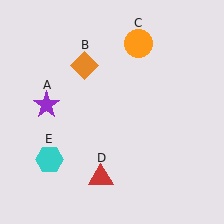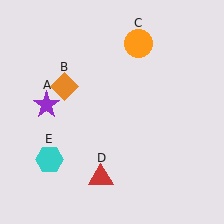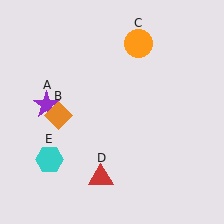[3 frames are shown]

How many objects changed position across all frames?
1 object changed position: orange diamond (object B).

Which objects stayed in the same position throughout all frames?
Purple star (object A) and orange circle (object C) and red triangle (object D) and cyan hexagon (object E) remained stationary.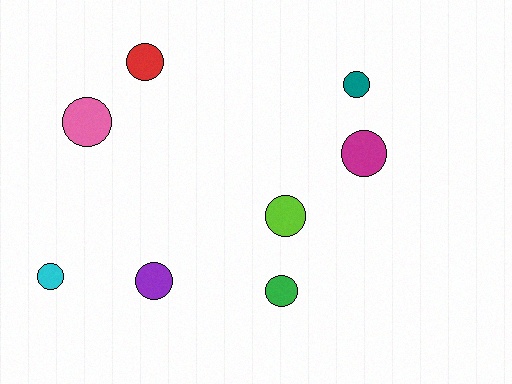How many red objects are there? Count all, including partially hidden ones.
There is 1 red object.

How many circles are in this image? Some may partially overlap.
There are 8 circles.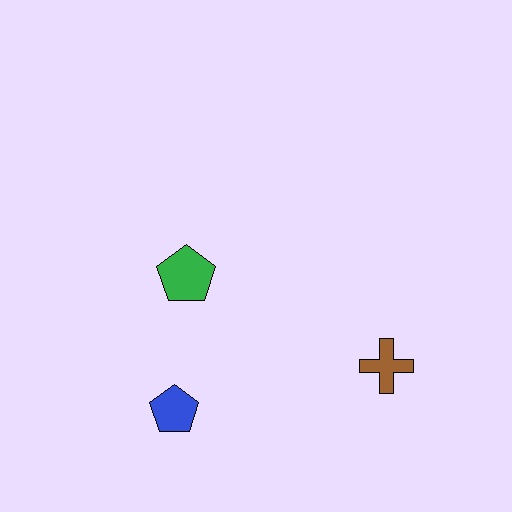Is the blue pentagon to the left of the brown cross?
Yes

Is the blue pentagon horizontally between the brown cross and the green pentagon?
No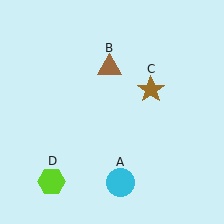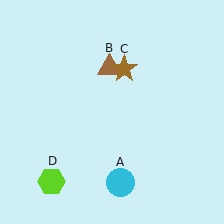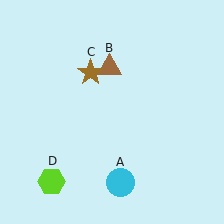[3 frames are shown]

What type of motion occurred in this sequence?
The brown star (object C) rotated counterclockwise around the center of the scene.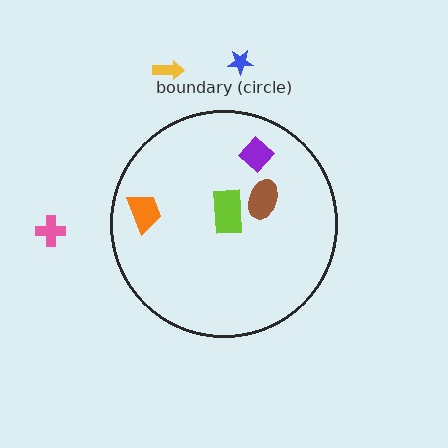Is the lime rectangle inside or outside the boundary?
Inside.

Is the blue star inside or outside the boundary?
Outside.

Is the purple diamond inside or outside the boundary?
Inside.